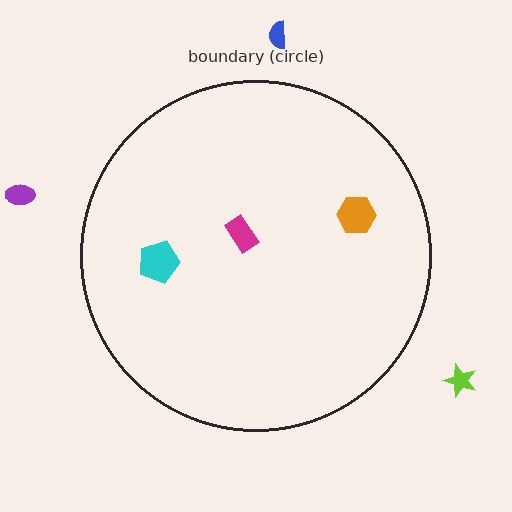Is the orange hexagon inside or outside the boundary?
Inside.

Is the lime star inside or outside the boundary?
Outside.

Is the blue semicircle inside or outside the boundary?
Outside.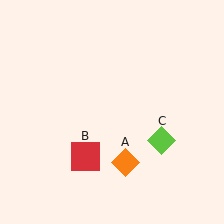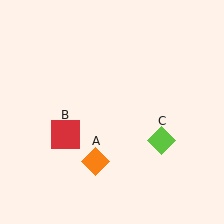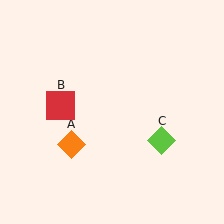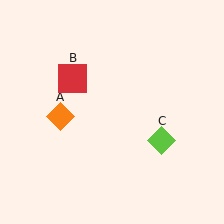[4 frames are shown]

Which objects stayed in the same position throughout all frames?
Lime diamond (object C) remained stationary.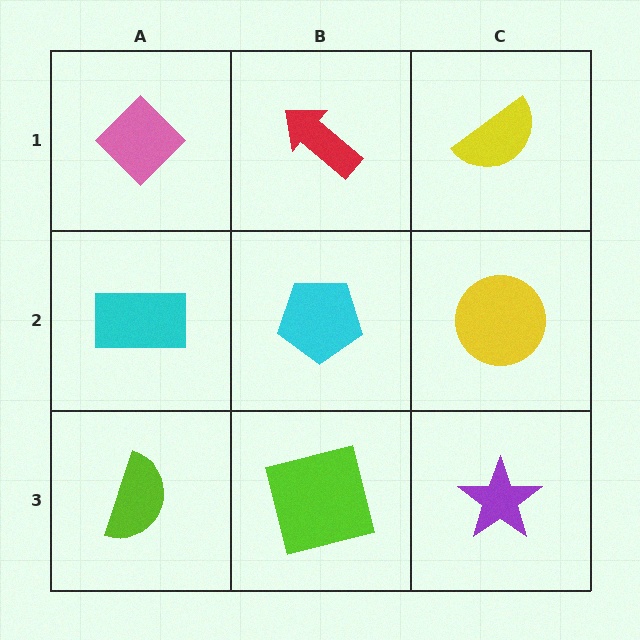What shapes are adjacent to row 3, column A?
A cyan rectangle (row 2, column A), a lime square (row 3, column B).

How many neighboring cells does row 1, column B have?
3.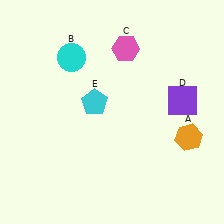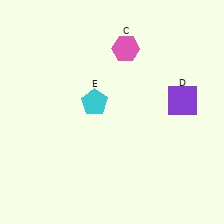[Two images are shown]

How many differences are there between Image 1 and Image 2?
There are 2 differences between the two images.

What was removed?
The cyan circle (B), the orange hexagon (A) were removed in Image 2.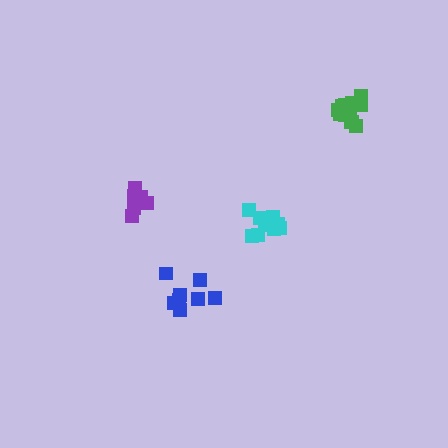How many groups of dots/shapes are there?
There are 4 groups.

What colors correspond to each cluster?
The clusters are colored: blue, green, cyan, purple.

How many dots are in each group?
Group 1: 8 dots, Group 2: 13 dots, Group 3: 13 dots, Group 4: 9 dots (43 total).